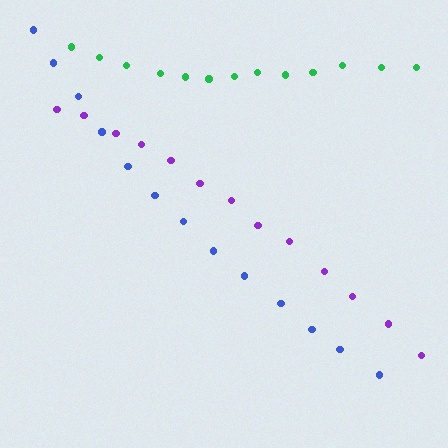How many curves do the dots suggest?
There are 3 distinct paths.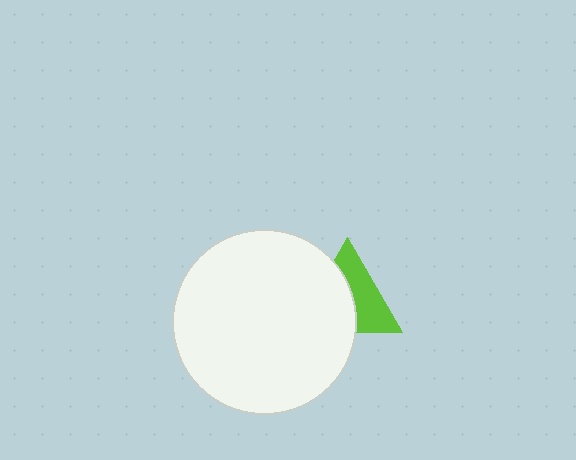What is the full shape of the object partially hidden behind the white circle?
The partially hidden object is a lime triangle.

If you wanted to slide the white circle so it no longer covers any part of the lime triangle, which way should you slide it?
Slide it left — that is the most direct way to separate the two shapes.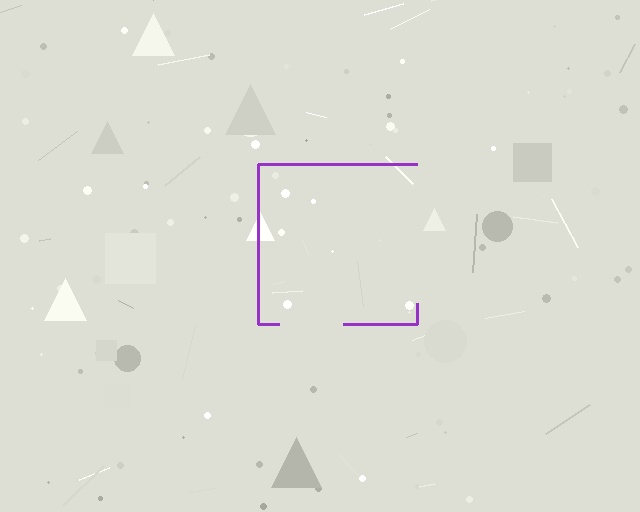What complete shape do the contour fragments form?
The contour fragments form a square.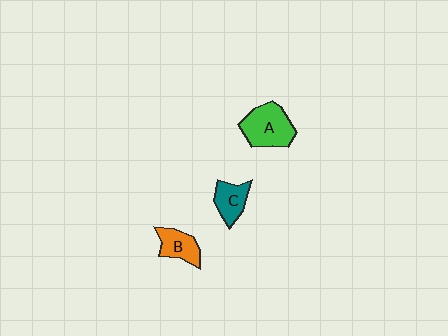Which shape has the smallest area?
Shape C (teal).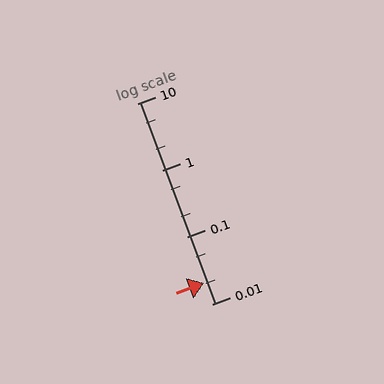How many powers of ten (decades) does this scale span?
The scale spans 3 decades, from 0.01 to 10.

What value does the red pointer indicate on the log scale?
The pointer indicates approximately 0.021.